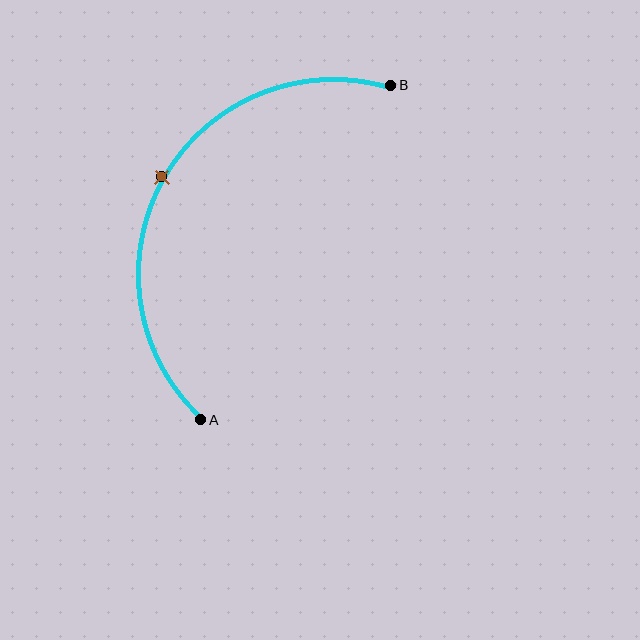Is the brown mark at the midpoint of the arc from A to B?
Yes. The brown mark lies on the arc at equal arc-length from both A and B — it is the arc midpoint.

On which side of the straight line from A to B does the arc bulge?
The arc bulges to the left of the straight line connecting A and B.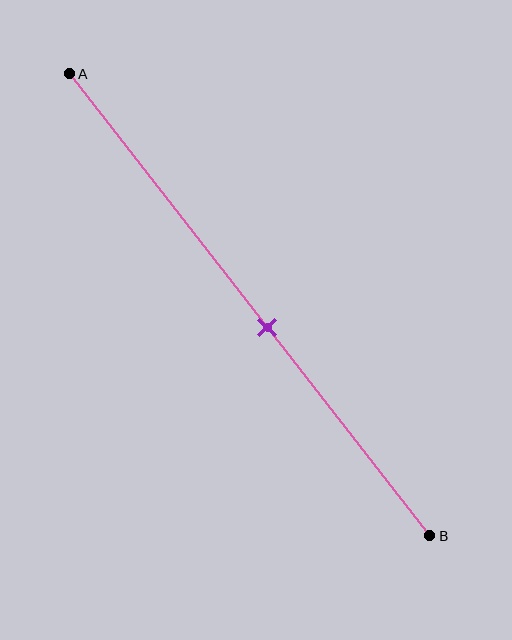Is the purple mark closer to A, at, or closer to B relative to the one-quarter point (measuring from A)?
The purple mark is closer to point B than the one-quarter point of segment AB.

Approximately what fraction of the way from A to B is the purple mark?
The purple mark is approximately 55% of the way from A to B.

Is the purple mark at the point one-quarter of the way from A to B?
No, the mark is at about 55% from A, not at the 25% one-quarter point.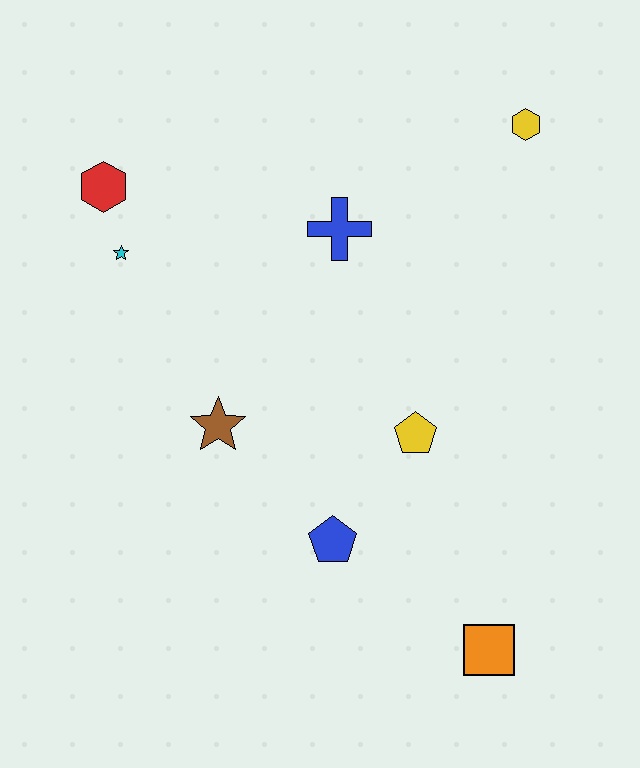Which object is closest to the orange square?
The blue pentagon is closest to the orange square.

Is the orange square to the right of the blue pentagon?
Yes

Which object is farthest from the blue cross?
The orange square is farthest from the blue cross.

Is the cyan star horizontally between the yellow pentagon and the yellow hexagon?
No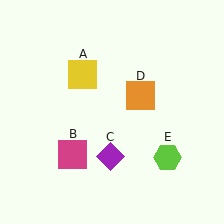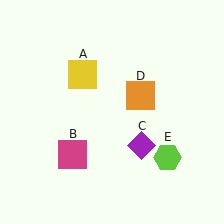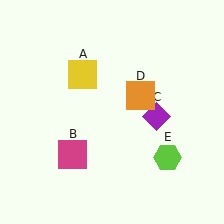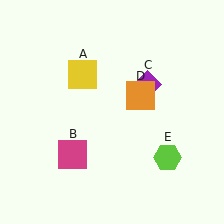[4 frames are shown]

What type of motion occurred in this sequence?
The purple diamond (object C) rotated counterclockwise around the center of the scene.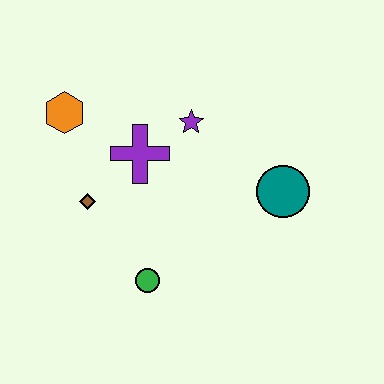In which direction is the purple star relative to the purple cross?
The purple star is to the right of the purple cross.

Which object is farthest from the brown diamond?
The teal circle is farthest from the brown diamond.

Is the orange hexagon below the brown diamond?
No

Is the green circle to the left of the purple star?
Yes